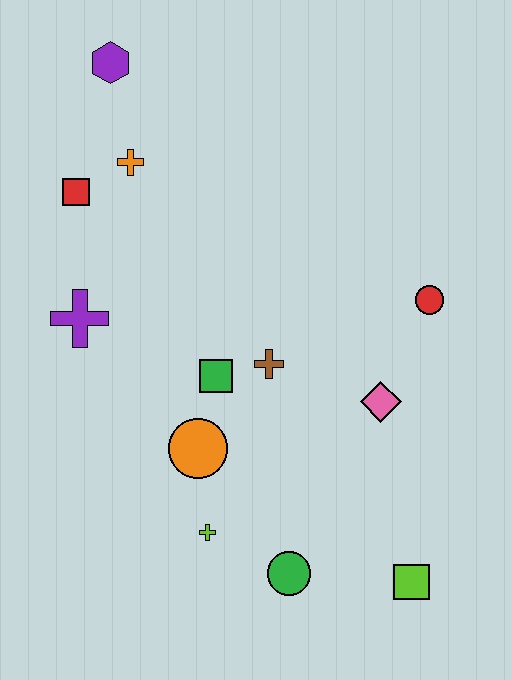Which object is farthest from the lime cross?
The purple hexagon is farthest from the lime cross.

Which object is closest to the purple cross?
The red square is closest to the purple cross.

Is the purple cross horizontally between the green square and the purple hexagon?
No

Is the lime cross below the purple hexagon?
Yes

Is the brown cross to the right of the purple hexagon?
Yes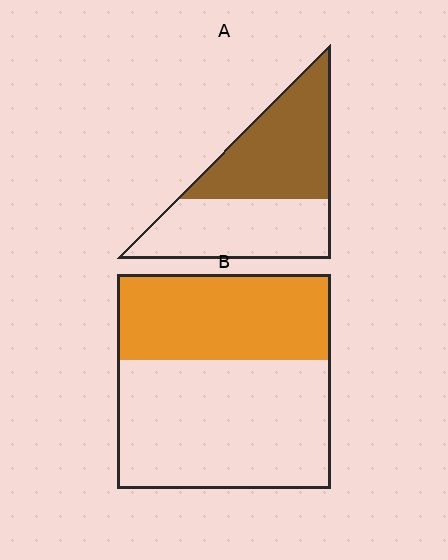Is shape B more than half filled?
No.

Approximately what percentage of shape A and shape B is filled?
A is approximately 50% and B is approximately 40%.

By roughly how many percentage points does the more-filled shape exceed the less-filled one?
By roughly 10 percentage points (A over B).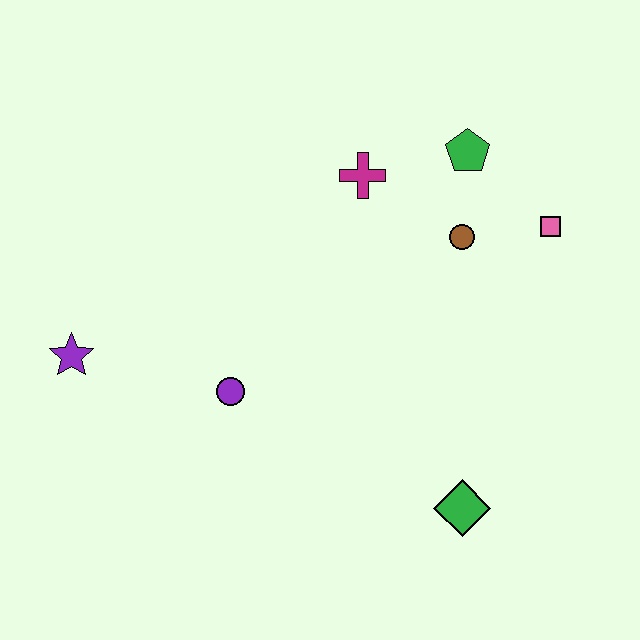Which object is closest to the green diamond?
The purple circle is closest to the green diamond.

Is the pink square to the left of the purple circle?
No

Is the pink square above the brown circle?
Yes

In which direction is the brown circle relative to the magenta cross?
The brown circle is to the right of the magenta cross.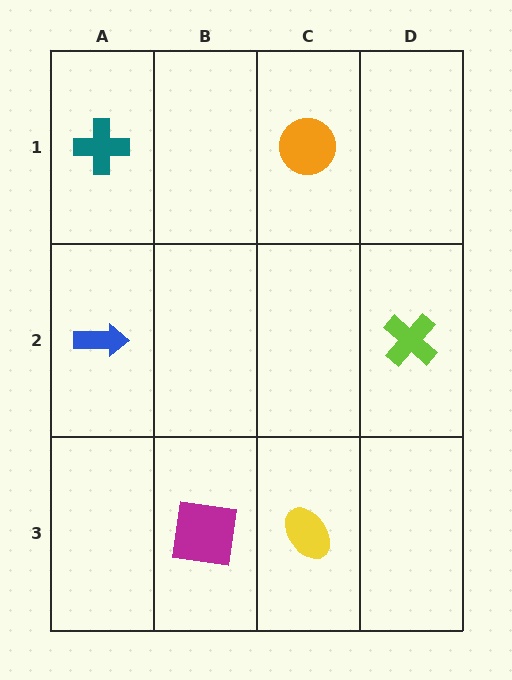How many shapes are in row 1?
2 shapes.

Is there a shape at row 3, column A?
No, that cell is empty.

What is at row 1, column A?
A teal cross.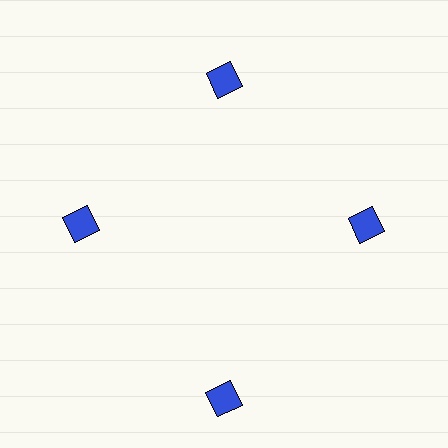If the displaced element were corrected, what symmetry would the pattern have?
It would have 4-fold rotational symmetry — the pattern would map onto itself every 90 degrees.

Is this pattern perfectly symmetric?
No. The 4 blue diamonds are arranged in a ring, but one element near the 6 o'clock position is pushed outward from the center, breaking the 4-fold rotational symmetry.